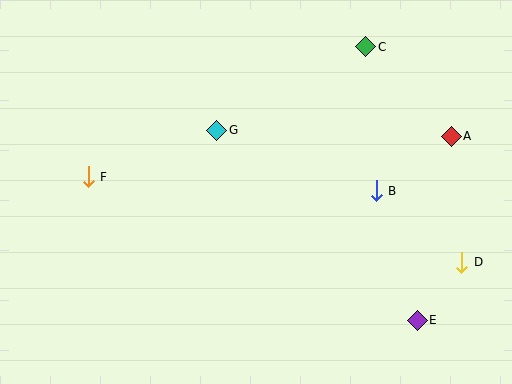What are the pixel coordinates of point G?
Point G is at (217, 130).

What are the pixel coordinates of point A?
Point A is at (451, 136).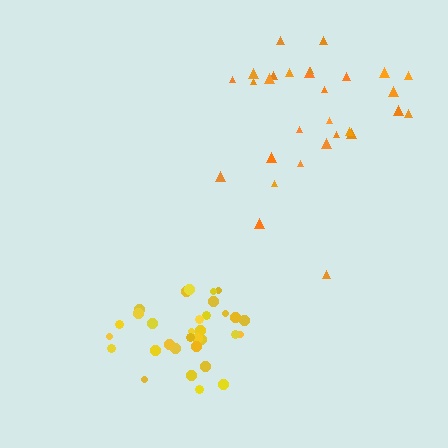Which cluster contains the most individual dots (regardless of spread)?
Yellow (32).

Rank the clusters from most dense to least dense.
yellow, orange.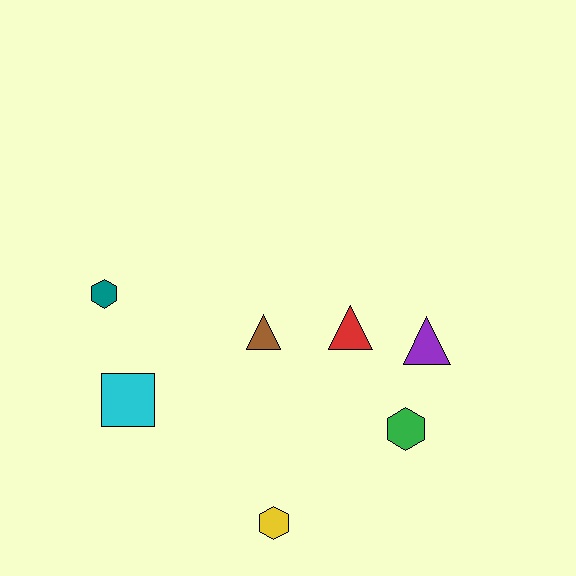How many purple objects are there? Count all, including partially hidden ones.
There is 1 purple object.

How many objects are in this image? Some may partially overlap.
There are 7 objects.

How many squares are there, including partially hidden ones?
There is 1 square.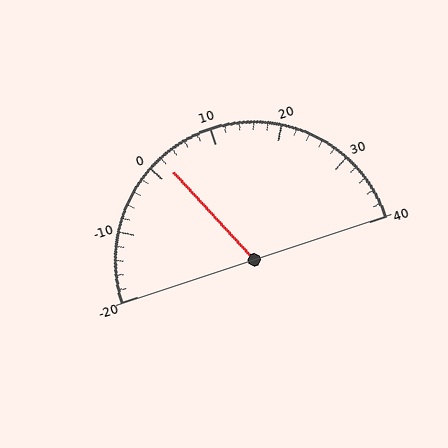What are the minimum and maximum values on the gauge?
The gauge ranges from -20 to 40.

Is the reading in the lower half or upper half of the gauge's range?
The reading is in the lower half of the range (-20 to 40).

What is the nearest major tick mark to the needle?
The nearest major tick mark is 0.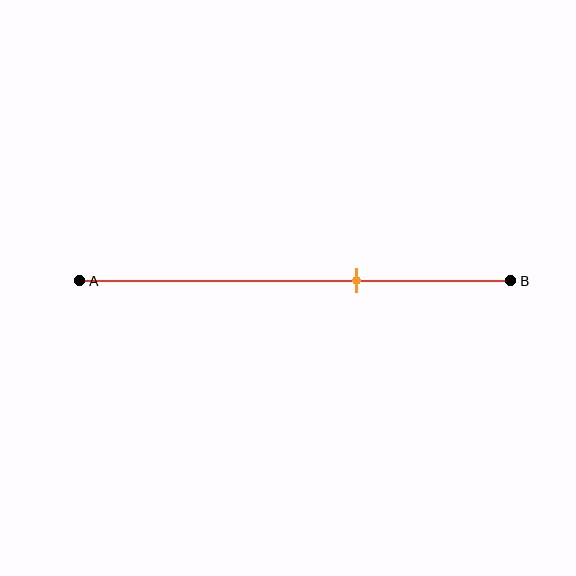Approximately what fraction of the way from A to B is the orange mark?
The orange mark is approximately 65% of the way from A to B.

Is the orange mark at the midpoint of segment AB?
No, the mark is at about 65% from A, not at the 50% midpoint.